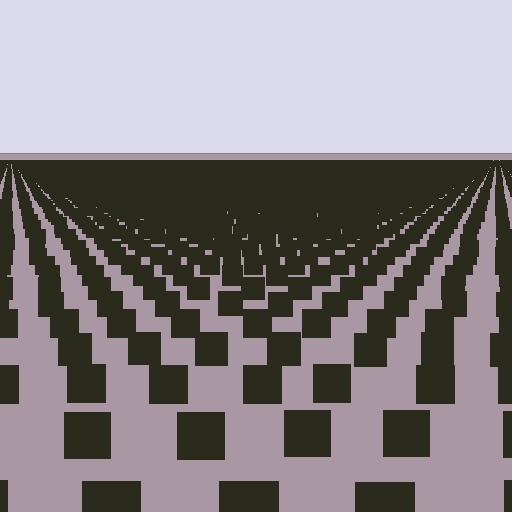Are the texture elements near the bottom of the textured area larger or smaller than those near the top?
Larger. Near the bottom, elements are closer to the viewer and appear at a bigger on-screen size.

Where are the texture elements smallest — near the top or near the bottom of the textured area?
Near the top.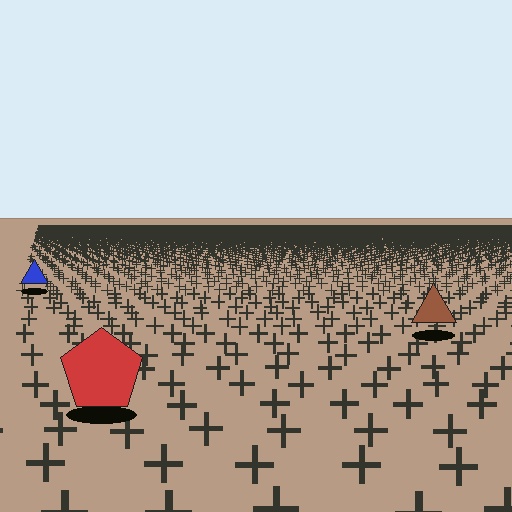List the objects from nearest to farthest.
From nearest to farthest: the red pentagon, the brown triangle, the blue triangle.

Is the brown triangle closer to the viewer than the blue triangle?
Yes. The brown triangle is closer — you can tell from the texture gradient: the ground texture is coarser near it.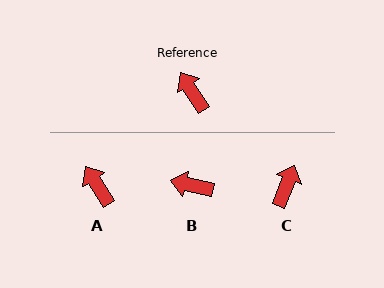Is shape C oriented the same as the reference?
No, it is off by about 54 degrees.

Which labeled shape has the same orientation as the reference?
A.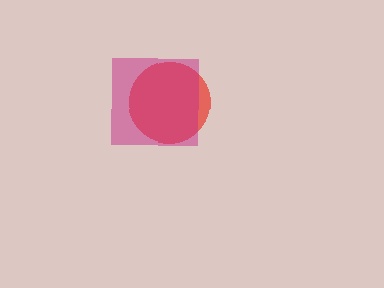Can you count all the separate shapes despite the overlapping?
Yes, there are 2 separate shapes.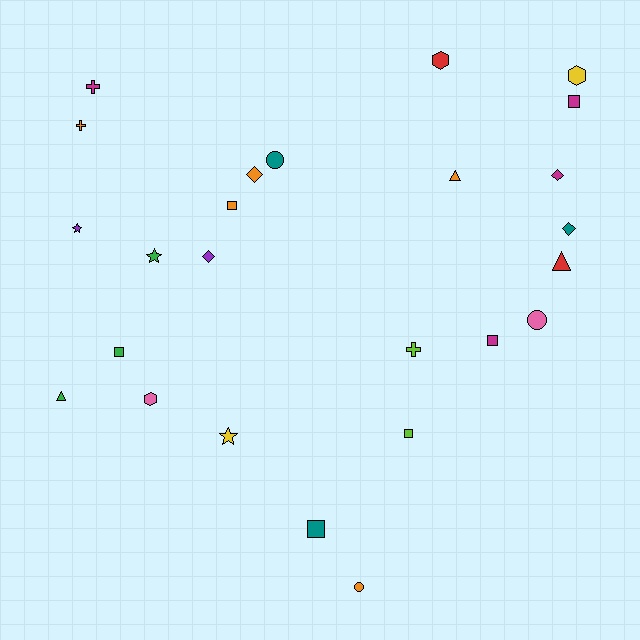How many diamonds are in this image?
There are 4 diamonds.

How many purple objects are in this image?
There are 2 purple objects.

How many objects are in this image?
There are 25 objects.